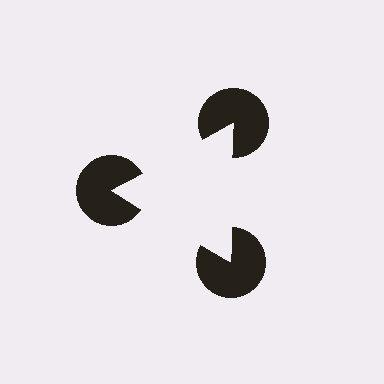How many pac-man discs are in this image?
There are 3 — one at each vertex of the illusory triangle.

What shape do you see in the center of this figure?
An illusory triangle — its edges are inferred from the aligned wedge cuts in the pac-man discs, not physically drawn.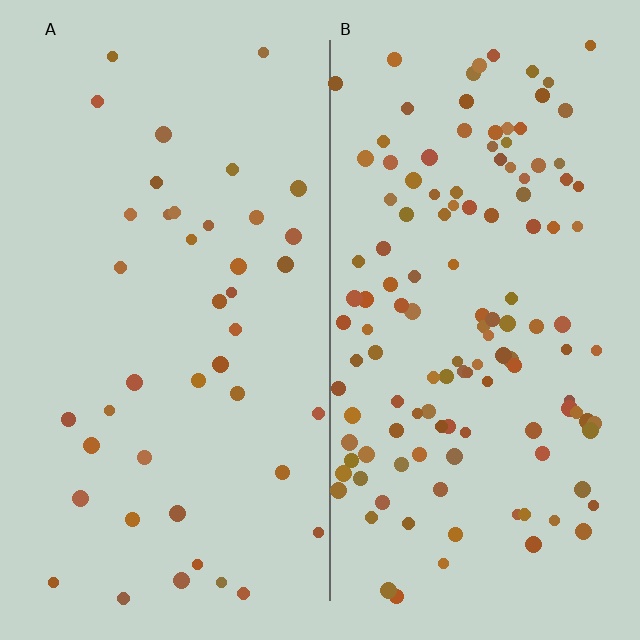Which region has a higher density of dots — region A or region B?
B (the right).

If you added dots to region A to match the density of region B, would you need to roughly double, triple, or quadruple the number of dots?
Approximately triple.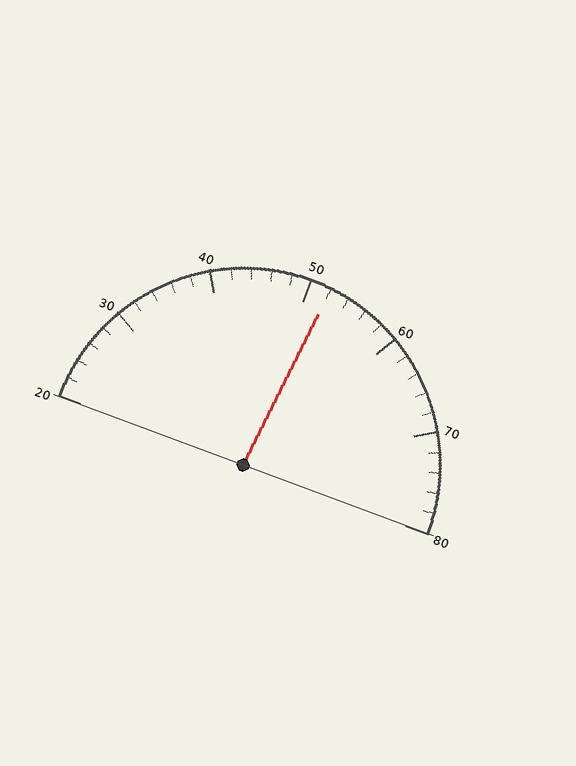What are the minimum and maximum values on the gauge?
The gauge ranges from 20 to 80.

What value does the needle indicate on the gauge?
The needle indicates approximately 52.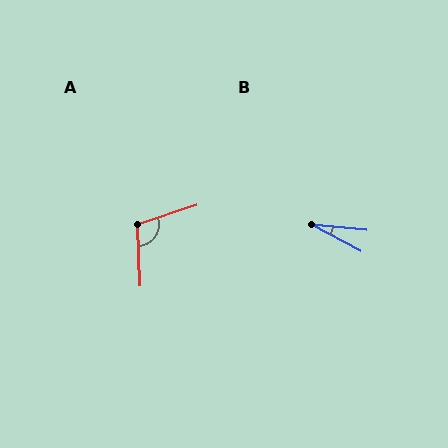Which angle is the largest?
A, at approximately 105 degrees.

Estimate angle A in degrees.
Approximately 105 degrees.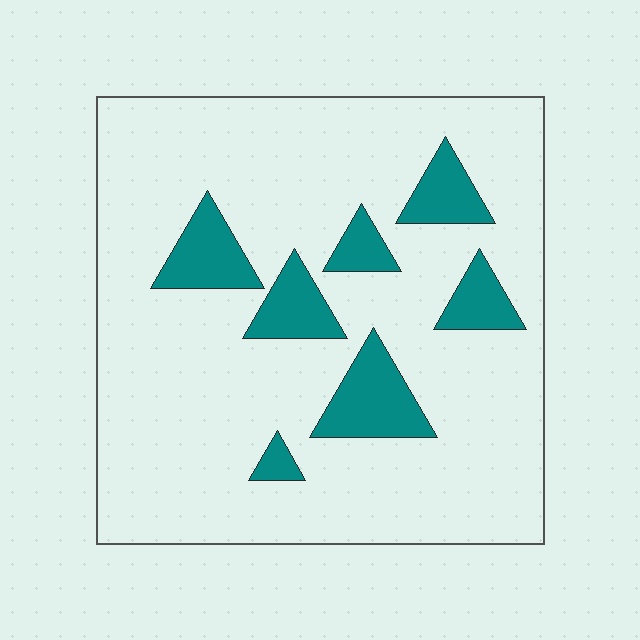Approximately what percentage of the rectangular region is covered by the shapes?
Approximately 15%.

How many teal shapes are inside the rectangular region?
7.